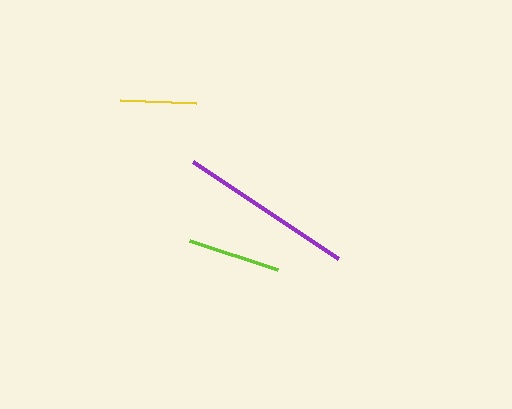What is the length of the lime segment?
The lime segment is approximately 93 pixels long.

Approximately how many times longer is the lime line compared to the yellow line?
The lime line is approximately 1.2 times the length of the yellow line.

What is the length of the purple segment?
The purple segment is approximately 174 pixels long.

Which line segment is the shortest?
The yellow line is the shortest at approximately 76 pixels.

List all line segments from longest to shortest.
From longest to shortest: purple, lime, yellow.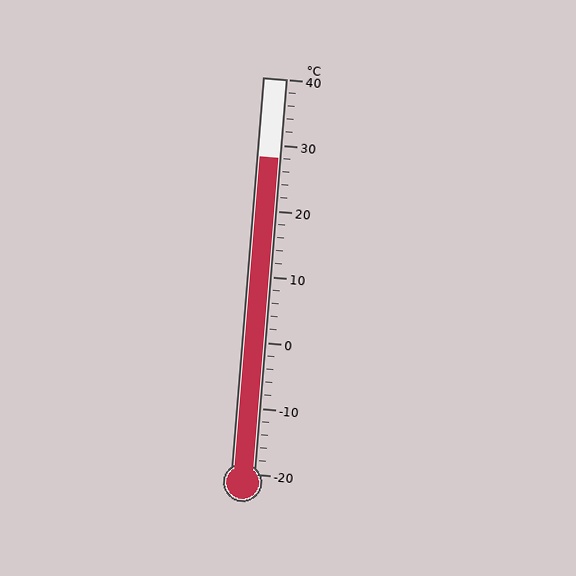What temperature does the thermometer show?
The thermometer shows approximately 28°C.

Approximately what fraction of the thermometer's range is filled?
The thermometer is filled to approximately 80% of its range.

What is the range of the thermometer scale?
The thermometer scale ranges from -20°C to 40°C.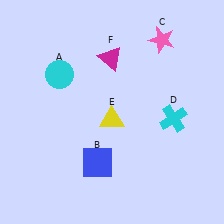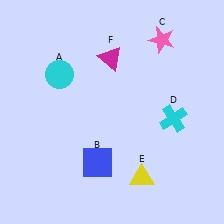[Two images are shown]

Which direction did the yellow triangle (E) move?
The yellow triangle (E) moved down.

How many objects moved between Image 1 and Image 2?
1 object moved between the two images.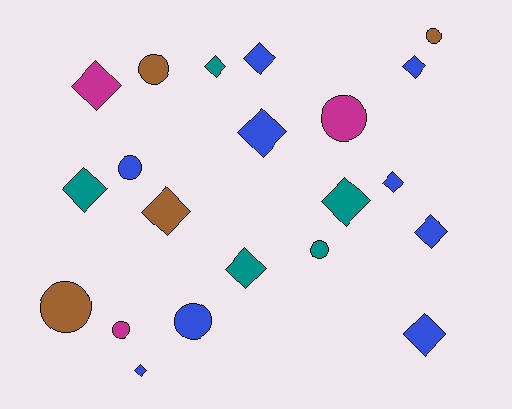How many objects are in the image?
There are 21 objects.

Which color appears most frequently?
Blue, with 9 objects.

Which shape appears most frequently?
Diamond, with 13 objects.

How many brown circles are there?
There are 3 brown circles.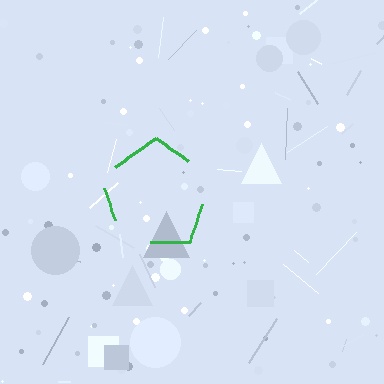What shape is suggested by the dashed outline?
The dashed outline suggests a pentagon.